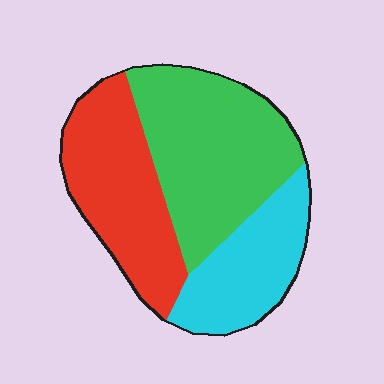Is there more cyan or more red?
Red.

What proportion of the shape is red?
Red covers around 35% of the shape.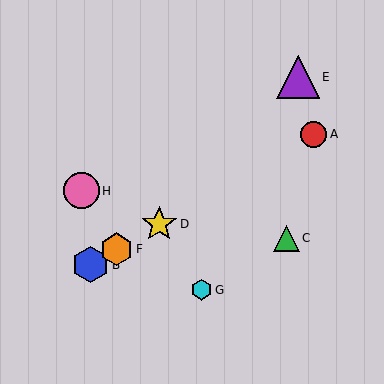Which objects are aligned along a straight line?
Objects A, B, D, F are aligned along a straight line.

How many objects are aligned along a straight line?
4 objects (A, B, D, F) are aligned along a straight line.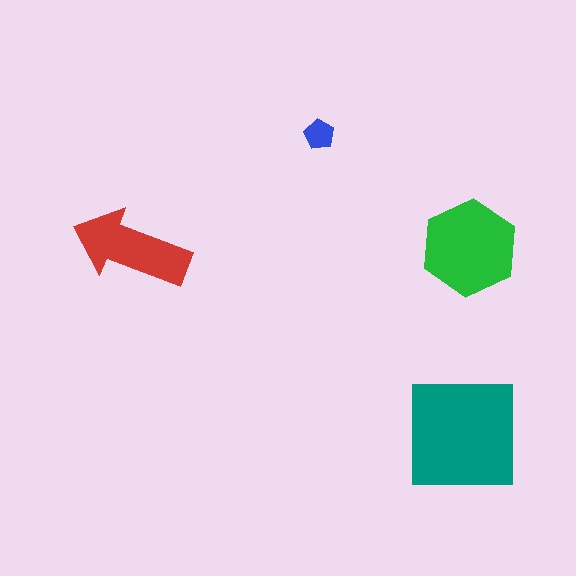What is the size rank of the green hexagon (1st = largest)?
2nd.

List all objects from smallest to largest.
The blue pentagon, the red arrow, the green hexagon, the teal square.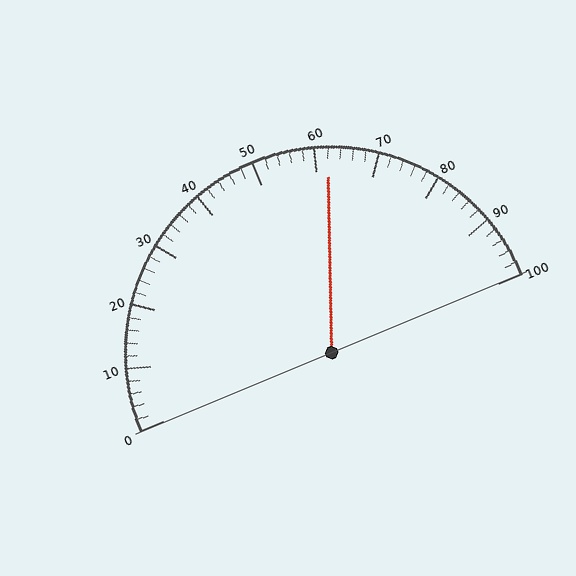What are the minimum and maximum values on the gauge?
The gauge ranges from 0 to 100.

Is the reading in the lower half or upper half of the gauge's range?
The reading is in the upper half of the range (0 to 100).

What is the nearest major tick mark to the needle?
The nearest major tick mark is 60.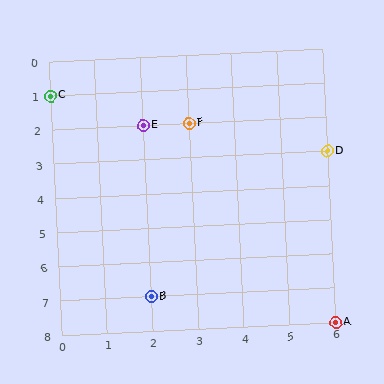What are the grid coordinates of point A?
Point A is at grid coordinates (6, 8).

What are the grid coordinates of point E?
Point E is at grid coordinates (2, 2).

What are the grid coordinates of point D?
Point D is at grid coordinates (6, 3).